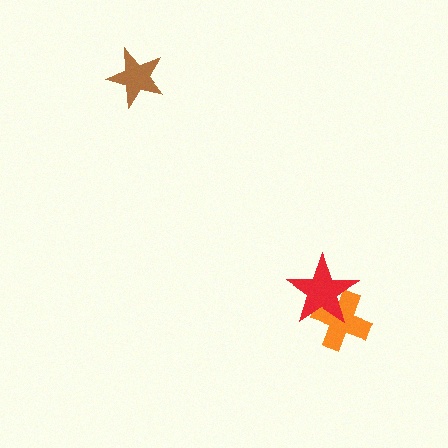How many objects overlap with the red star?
1 object overlaps with the red star.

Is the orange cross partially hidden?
Yes, it is partially covered by another shape.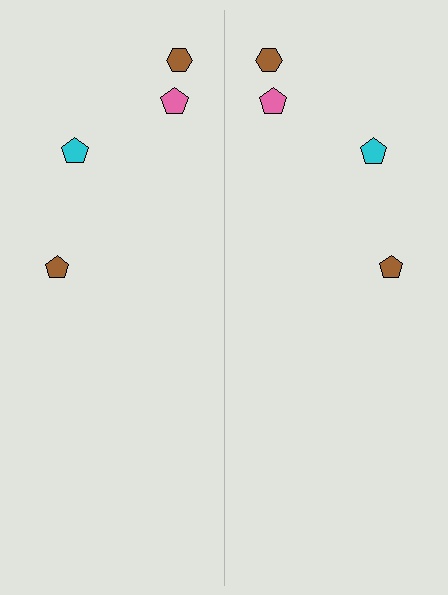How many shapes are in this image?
There are 8 shapes in this image.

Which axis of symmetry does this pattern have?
The pattern has a vertical axis of symmetry running through the center of the image.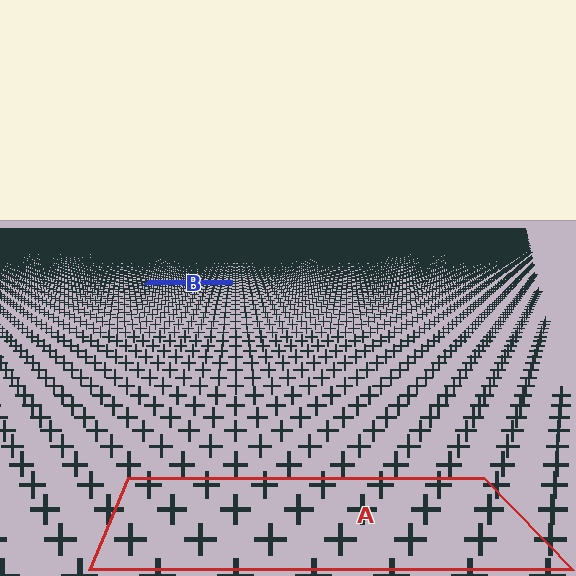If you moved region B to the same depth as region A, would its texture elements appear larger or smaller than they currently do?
They would appear larger. At a closer depth, the same texture elements are projected at a bigger on-screen size.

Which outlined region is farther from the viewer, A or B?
Region B is farther from the viewer — the texture elements inside it appear smaller and more densely packed.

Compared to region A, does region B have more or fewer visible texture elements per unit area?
Region B has more texture elements per unit area — they are packed more densely because it is farther away.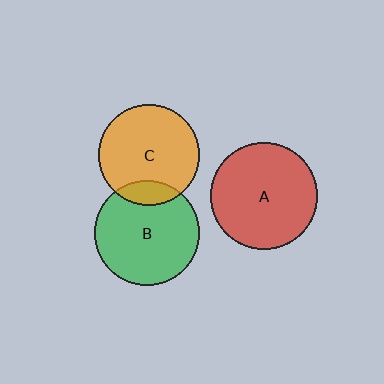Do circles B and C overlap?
Yes.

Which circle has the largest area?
Circle A (red).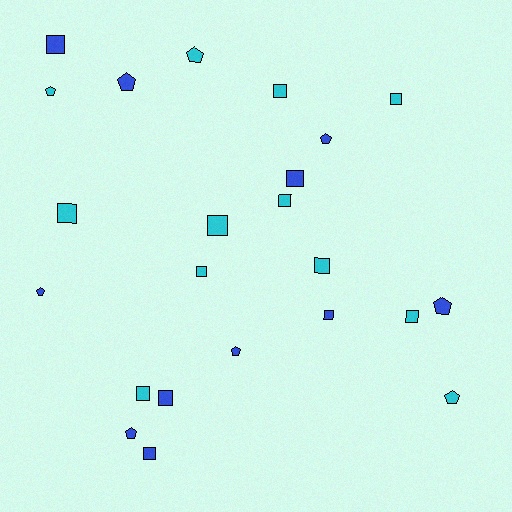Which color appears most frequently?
Cyan, with 12 objects.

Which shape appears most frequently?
Square, with 14 objects.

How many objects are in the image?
There are 23 objects.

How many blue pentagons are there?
There are 6 blue pentagons.